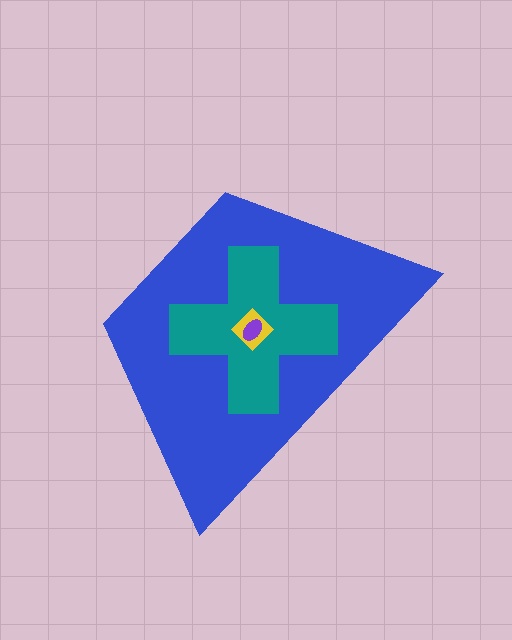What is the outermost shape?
The blue trapezoid.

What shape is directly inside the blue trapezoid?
The teal cross.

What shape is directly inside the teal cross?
The yellow diamond.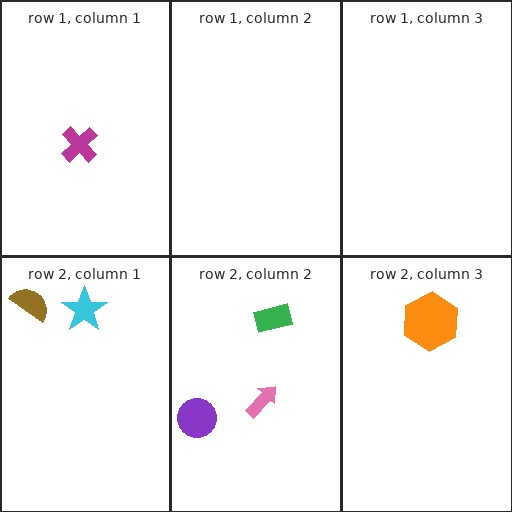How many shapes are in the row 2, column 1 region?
2.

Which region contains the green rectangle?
The row 2, column 2 region.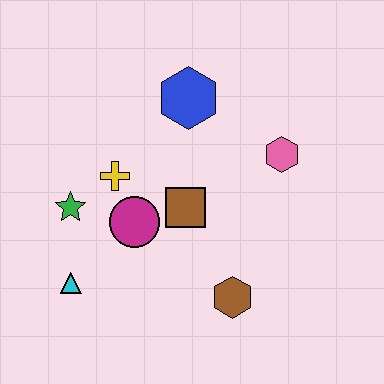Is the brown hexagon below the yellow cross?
Yes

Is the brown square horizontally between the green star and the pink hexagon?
Yes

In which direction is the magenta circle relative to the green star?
The magenta circle is to the right of the green star.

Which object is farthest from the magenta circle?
The pink hexagon is farthest from the magenta circle.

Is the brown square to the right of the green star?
Yes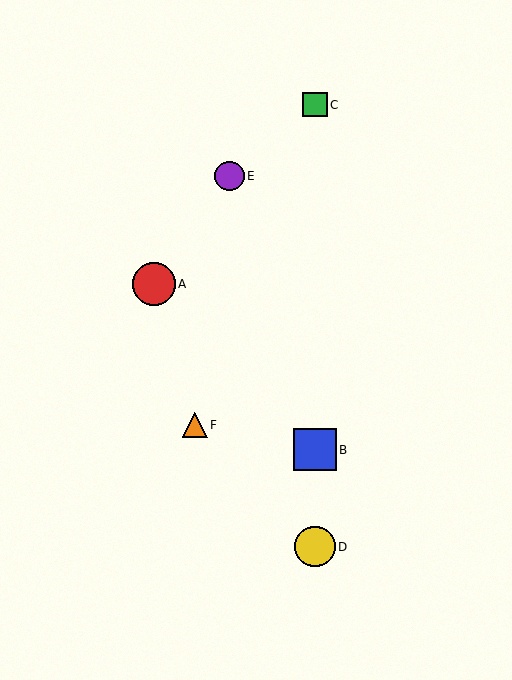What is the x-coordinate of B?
Object B is at x≈315.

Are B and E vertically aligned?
No, B is at x≈315 and E is at x≈230.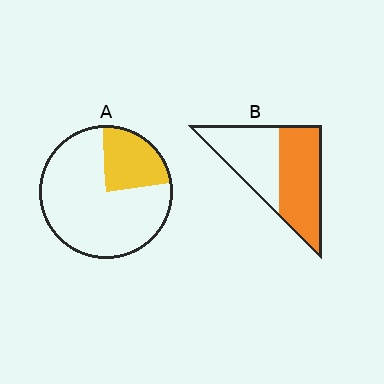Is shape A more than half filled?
No.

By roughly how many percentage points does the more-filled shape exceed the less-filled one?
By roughly 30 percentage points (B over A).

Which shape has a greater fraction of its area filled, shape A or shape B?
Shape B.